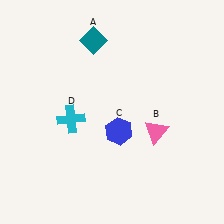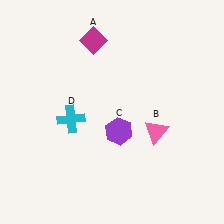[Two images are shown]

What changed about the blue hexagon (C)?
In Image 1, C is blue. In Image 2, it changed to purple.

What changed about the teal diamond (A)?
In Image 1, A is teal. In Image 2, it changed to magenta.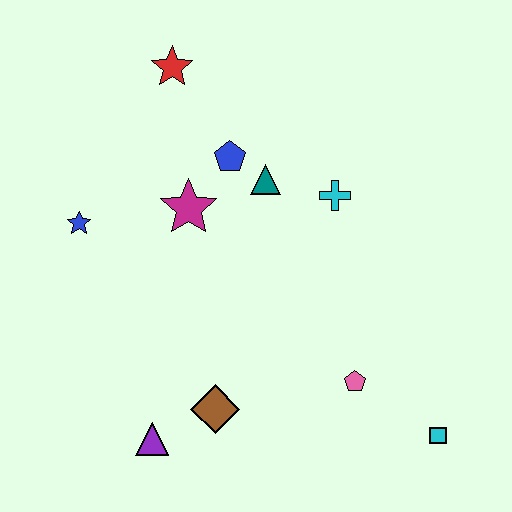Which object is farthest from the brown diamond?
The red star is farthest from the brown diamond.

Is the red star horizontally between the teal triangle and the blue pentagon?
No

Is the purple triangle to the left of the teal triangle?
Yes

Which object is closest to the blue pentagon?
The teal triangle is closest to the blue pentagon.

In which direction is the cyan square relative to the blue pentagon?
The cyan square is below the blue pentagon.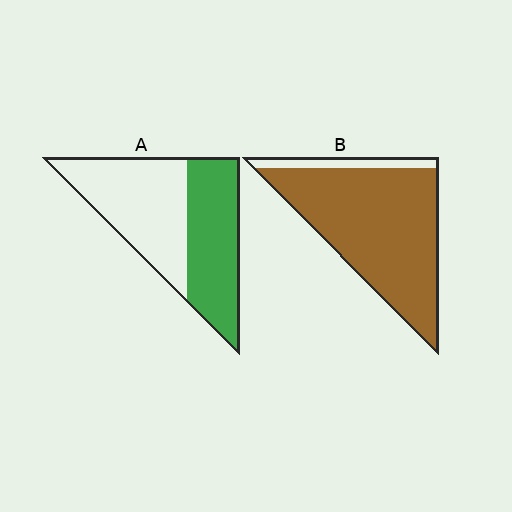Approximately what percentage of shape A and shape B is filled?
A is approximately 45% and B is approximately 90%.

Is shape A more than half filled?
Roughly half.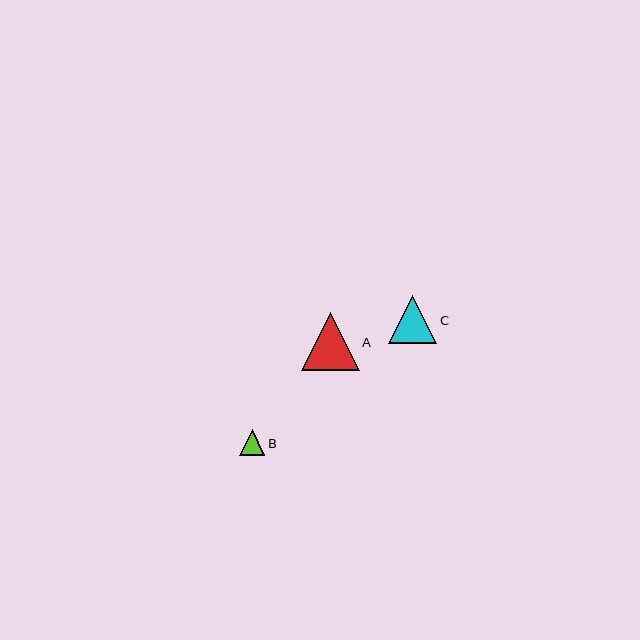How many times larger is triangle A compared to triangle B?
Triangle A is approximately 2.3 times the size of triangle B.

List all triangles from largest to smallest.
From largest to smallest: A, C, B.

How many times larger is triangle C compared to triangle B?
Triangle C is approximately 1.9 times the size of triangle B.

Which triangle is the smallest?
Triangle B is the smallest with a size of approximately 26 pixels.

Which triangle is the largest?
Triangle A is the largest with a size of approximately 58 pixels.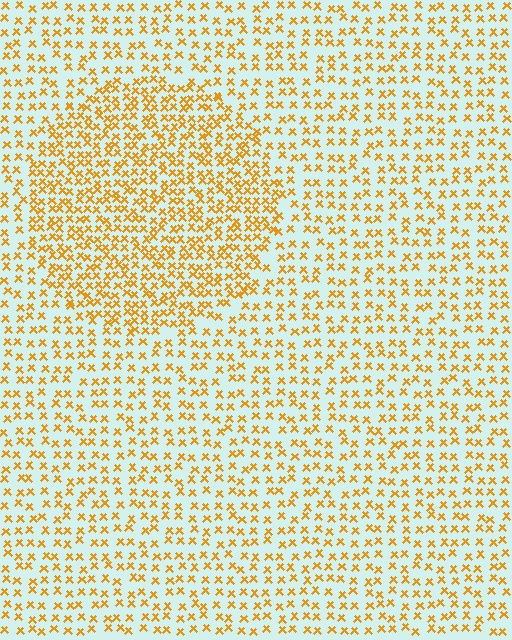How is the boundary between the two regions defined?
The boundary is defined by a change in element density (approximately 1.8x ratio). All elements are the same color, size, and shape.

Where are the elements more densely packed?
The elements are more densely packed inside the circle boundary.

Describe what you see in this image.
The image contains small orange elements arranged at two different densities. A circle-shaped region is visible where the elements are more densely packed than the surrounding area.